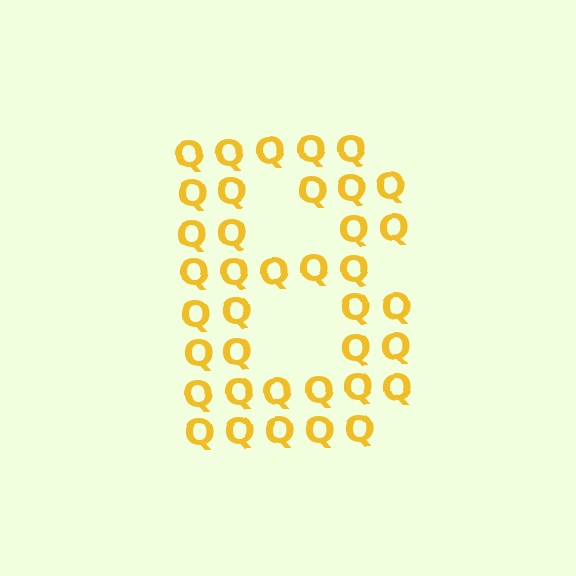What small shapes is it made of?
It is made of small letter Q's.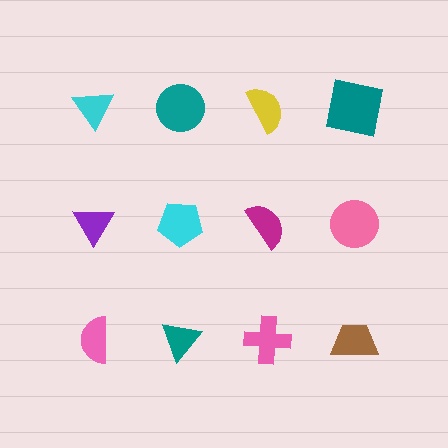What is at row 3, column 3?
A pink cross.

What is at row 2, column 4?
A pink circle.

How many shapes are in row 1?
4 shapes.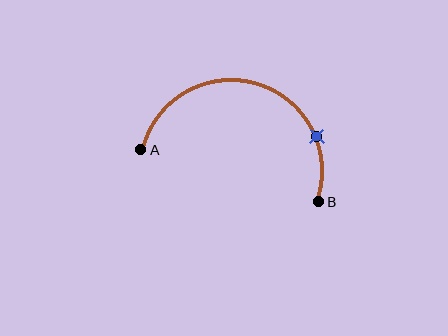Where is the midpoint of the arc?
The arc midpoint is the point on the curve farthest from the straight line joining A and B. It sits above that line.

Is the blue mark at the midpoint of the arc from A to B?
No. The blue mark lies on the arc but is closer to endpoint B. The arc midpoint would be at the point on the curve equidistant along the arc from both A and B.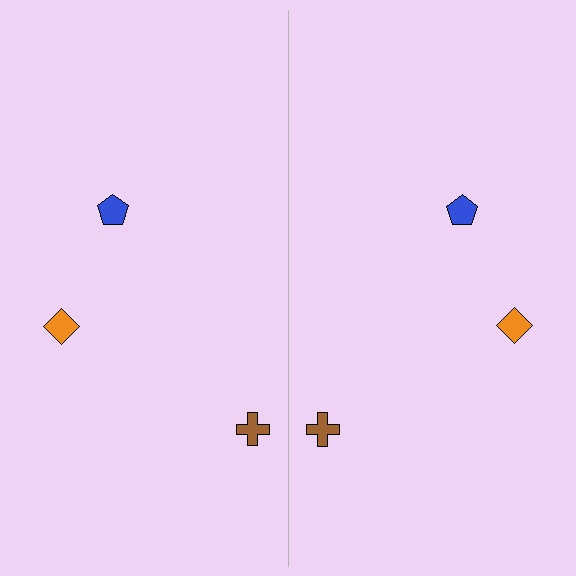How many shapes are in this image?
There are 6 shapes in this image.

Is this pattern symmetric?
Yes, this pattern has bilateral (reflection) symmetry.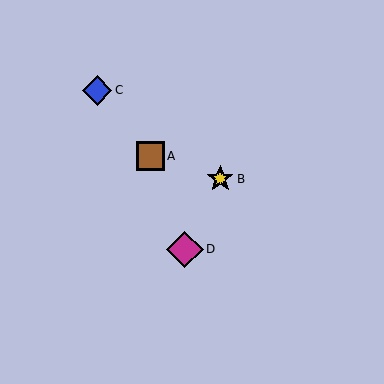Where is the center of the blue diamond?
The center of the blue diamond is at (97, 90).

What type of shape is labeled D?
Shape D is a magenta diamond.